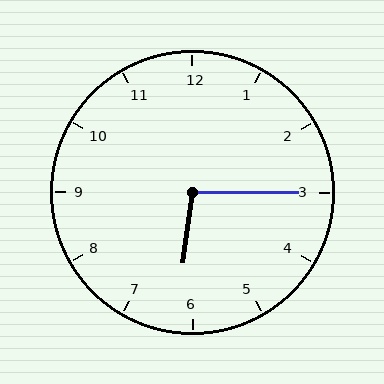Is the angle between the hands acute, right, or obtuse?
It is obtuse.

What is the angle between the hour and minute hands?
Approximately 98 degrees.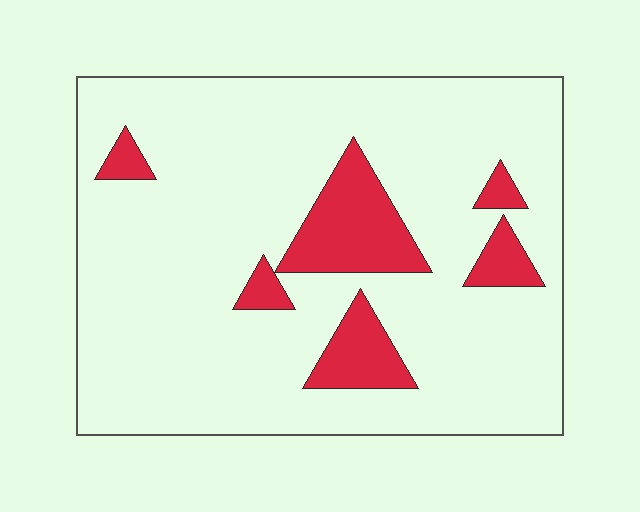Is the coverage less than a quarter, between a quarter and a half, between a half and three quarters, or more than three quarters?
Less than a quarter.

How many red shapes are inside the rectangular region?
6.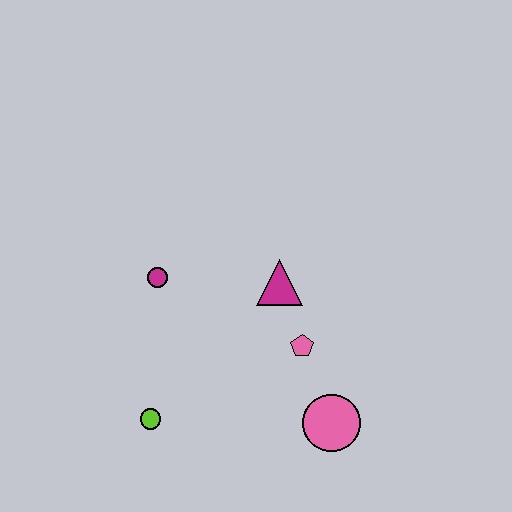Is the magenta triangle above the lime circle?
Yes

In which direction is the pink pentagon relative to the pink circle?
The pink pentagon is above the pink circle.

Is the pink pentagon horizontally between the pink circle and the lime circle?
Yes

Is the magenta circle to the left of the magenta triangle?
Yes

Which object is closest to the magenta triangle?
The pink pentagon is closest to the magenta triangle.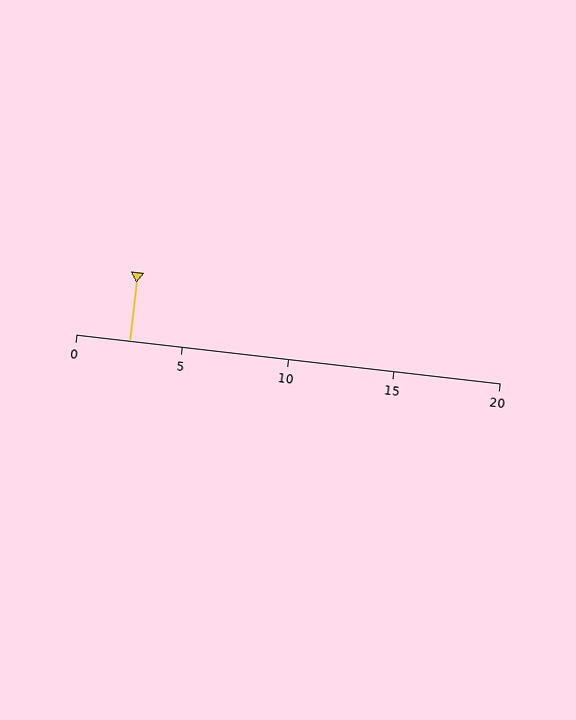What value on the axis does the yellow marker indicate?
The marker indicates approximately 2.5.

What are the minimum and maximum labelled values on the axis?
The axis runs from 0 to 20.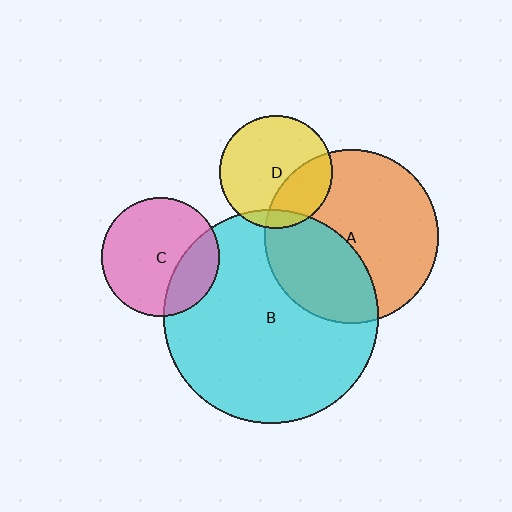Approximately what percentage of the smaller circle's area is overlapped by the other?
Approximately 10%.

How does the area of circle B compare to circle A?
Approximately 1.5 times.